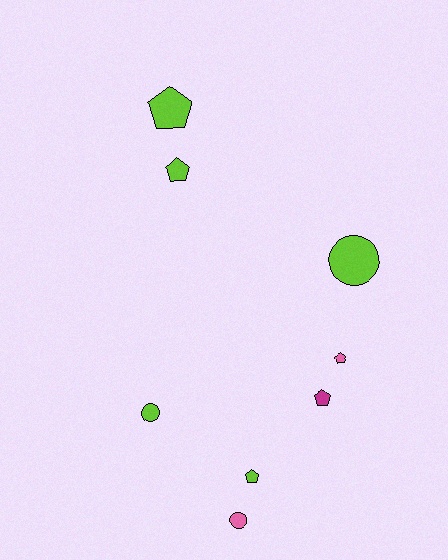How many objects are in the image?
There are 8 objects.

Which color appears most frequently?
Lime, with 5 objects.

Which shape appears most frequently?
Pentagon, with 5 objects.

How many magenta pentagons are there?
There is 1 magenta pentagon.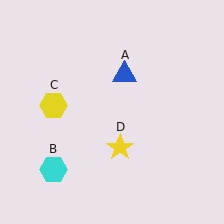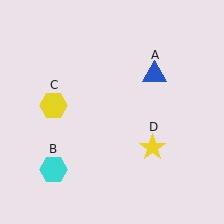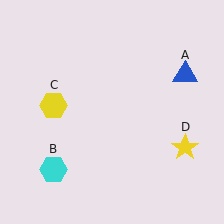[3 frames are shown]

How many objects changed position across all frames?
2 objects changed position: blue triangle (object A), yellow star (object D).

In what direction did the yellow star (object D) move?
The yellow star (object D) moved right.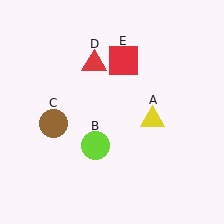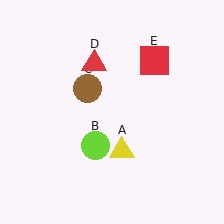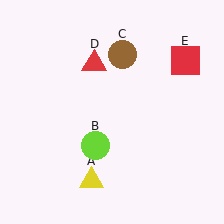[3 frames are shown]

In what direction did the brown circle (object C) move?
The brown circle (object C) moved up and to the right.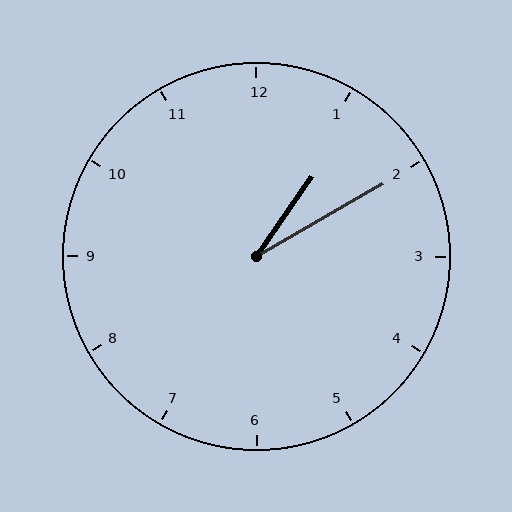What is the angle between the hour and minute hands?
Approximately 25 degrees.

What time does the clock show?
1:10.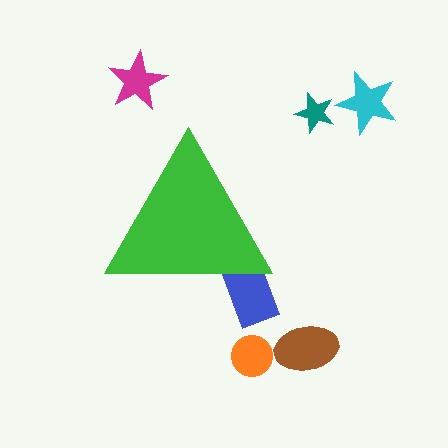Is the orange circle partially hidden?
No, the orange circle is fully visible.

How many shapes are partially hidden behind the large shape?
1 shape is partially hidden.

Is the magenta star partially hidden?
No, the magenta star is fully visible.